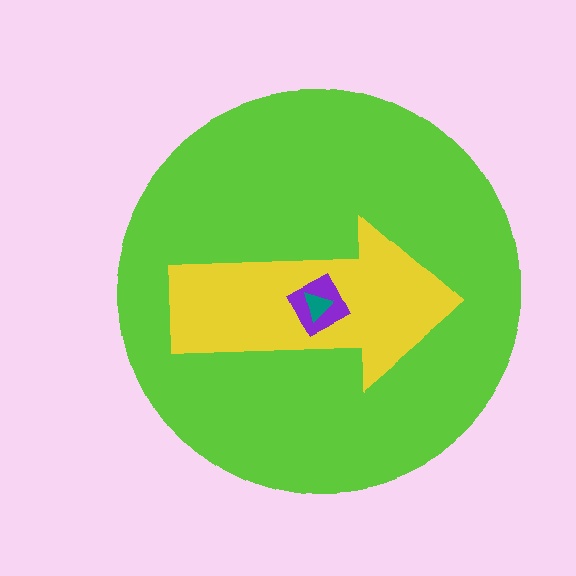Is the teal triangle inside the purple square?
Yes.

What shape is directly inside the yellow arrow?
The purple square.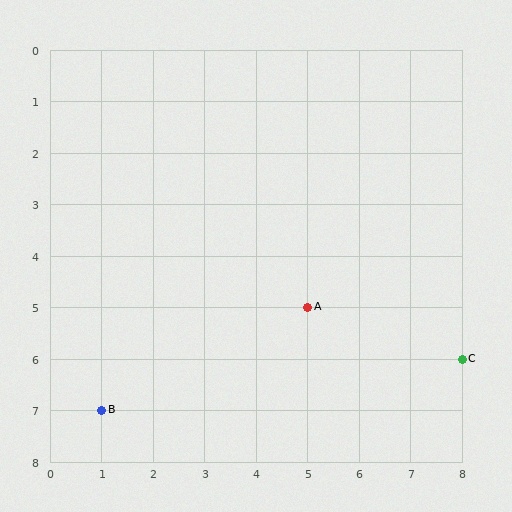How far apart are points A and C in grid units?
Points A and C are 3 columns and 1 row apart (about 3.2 grid units diagonally).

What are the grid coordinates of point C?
Point C is at grid coordinates (8, 6).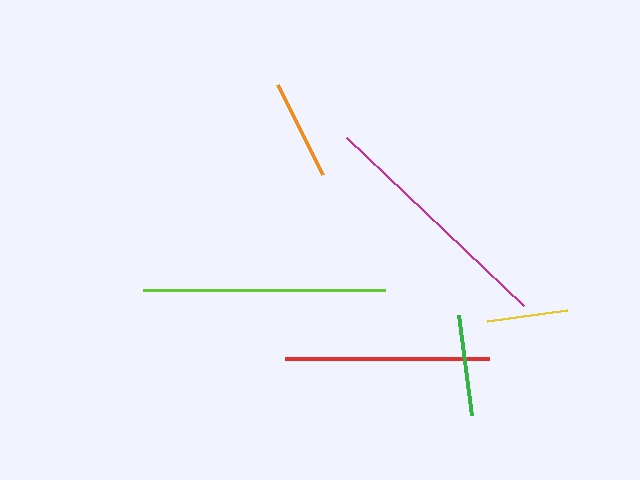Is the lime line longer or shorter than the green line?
The lime line is longer than the green line.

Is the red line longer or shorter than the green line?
The red line is longer than the green line.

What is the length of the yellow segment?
The yellow segment is approximately 81 pixels long.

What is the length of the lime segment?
The lime segment is approximately 242 pixels long.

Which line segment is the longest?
The magenta line is the longest at approximately 244 pixels.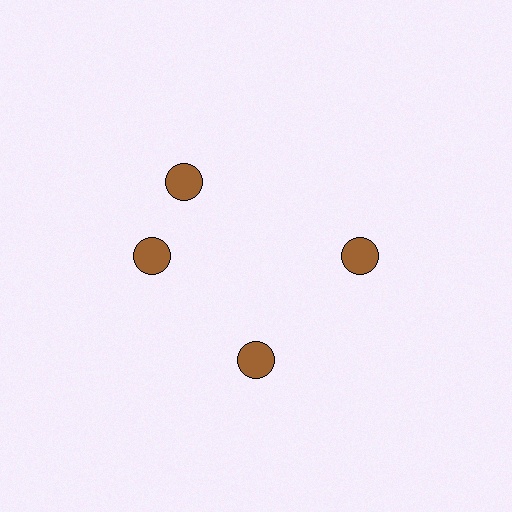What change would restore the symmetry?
The symmetry would be restored by rotating it back into even spacing with its neighbors so that all 4 circles sit at equal angles and equal distance from the center.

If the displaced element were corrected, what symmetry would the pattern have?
It would have 4-fold rotational symmetry — the pattern would map onto itself every 90 degrees.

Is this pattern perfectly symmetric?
No. The 4 brown circles are arranged in a ring, but one element near the 12 o'clock position is rotated out of alignment along the ring, breaking the 4-fold rotational symmetry.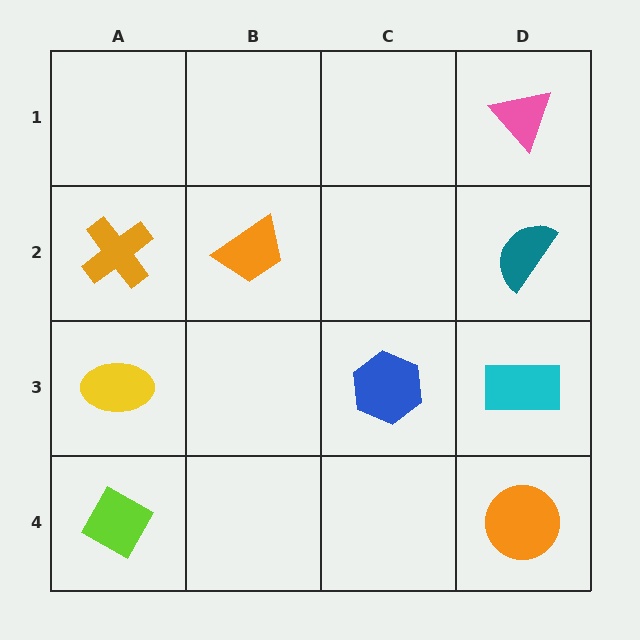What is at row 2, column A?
An orange cross.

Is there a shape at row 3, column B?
No, that cell is empty.